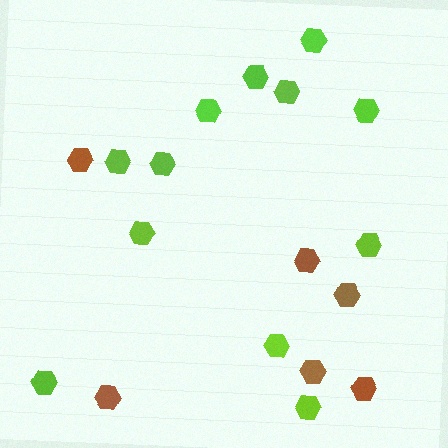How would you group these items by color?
There are 2 groups: one group of brown hexagons (6) and one group of lime hexagons (12).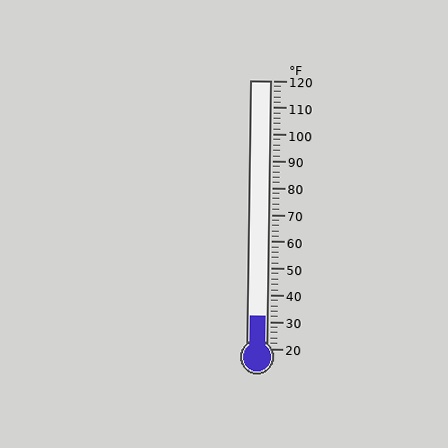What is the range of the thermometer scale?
The thermometer scale ranges from 20°F to 120°F.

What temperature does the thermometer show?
The thermometer shows approximately 32°F.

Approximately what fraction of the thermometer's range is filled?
The thermometer is filled to approximately 10% of its range.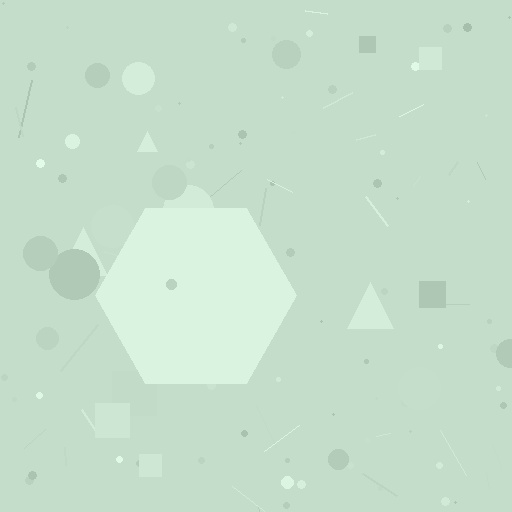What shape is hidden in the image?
A hexagon is hidden in the image.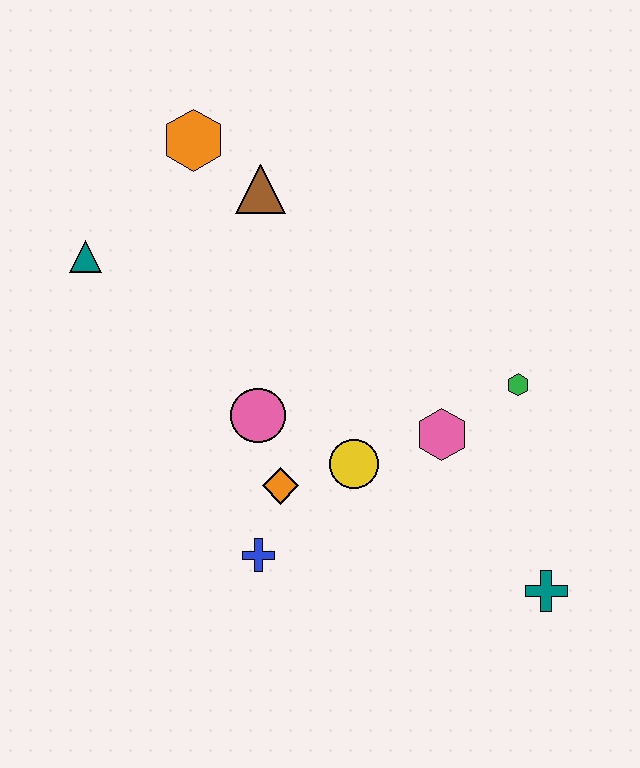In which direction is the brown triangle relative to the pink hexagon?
The brown triangle is above the pink hexagon.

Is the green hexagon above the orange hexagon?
No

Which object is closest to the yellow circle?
The orange diamond is closest to the yellow circle.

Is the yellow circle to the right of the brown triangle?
Yes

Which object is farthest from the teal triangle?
The teal cross is farthest from the teal triangle.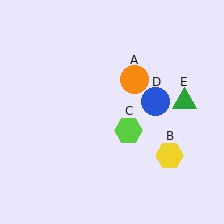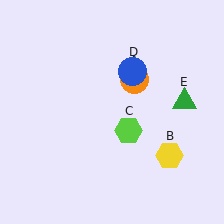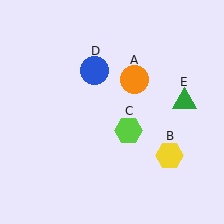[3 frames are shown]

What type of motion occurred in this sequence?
The blue circle (object D) rotated counterclockwise around the center of the scene.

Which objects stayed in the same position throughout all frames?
Orange circle (object A) and yellow hexagon (object B) and lime hexagon (object C) and green triangle (object E) remained stationary.